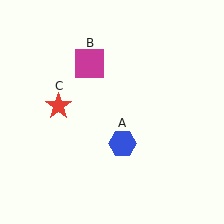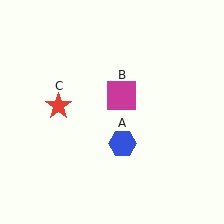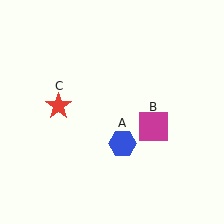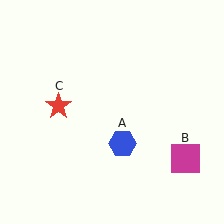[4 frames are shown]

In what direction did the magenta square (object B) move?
The magenta square (object B) moved down and to the right.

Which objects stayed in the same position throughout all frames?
Blue hexagon (object A) and red star (object C) remained stationary.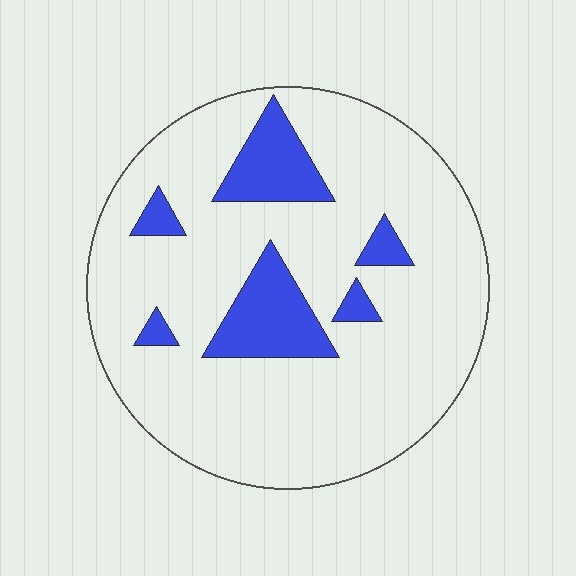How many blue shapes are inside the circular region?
6.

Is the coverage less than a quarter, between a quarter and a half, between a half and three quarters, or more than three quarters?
Less than a quarter.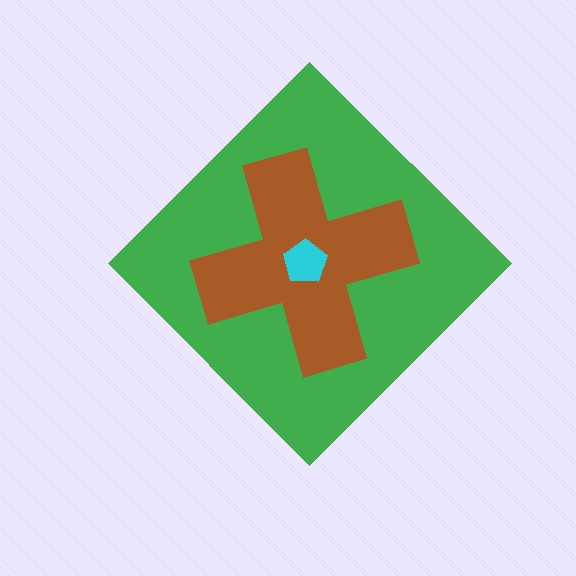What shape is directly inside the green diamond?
The brown cross.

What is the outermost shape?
The green diamond.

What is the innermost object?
The cyan pentagon.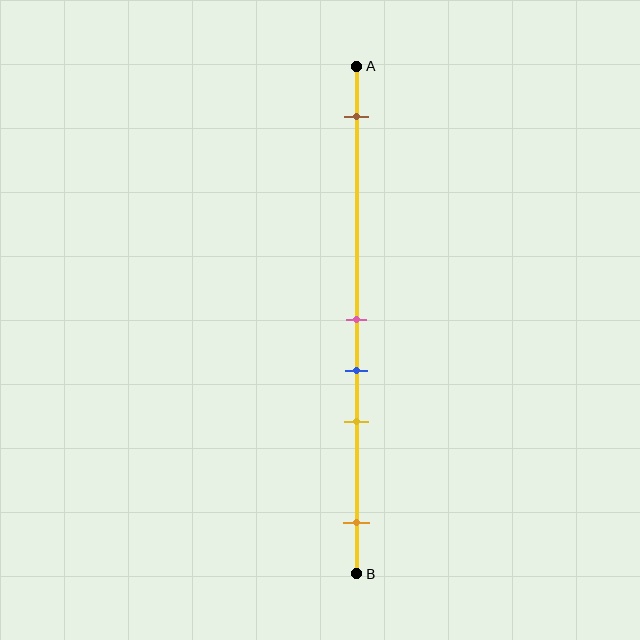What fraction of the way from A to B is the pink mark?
The pink mark is approximately 50% (0.5) of the way from A to B.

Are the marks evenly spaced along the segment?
No, the marks are not evenly spaced.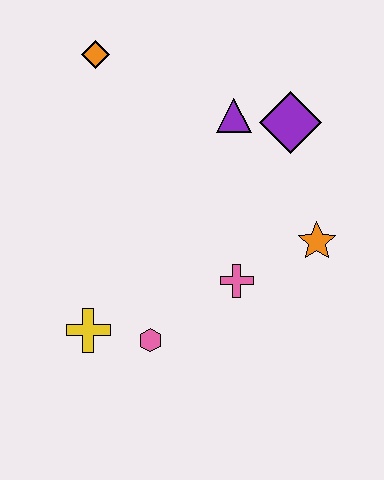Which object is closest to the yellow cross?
The pink hexagon is closest to the yellow cross.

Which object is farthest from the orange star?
The orange diamond is farthest from the orange star.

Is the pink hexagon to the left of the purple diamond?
Yes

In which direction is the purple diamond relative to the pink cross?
The purple diamond is above the pink cross.